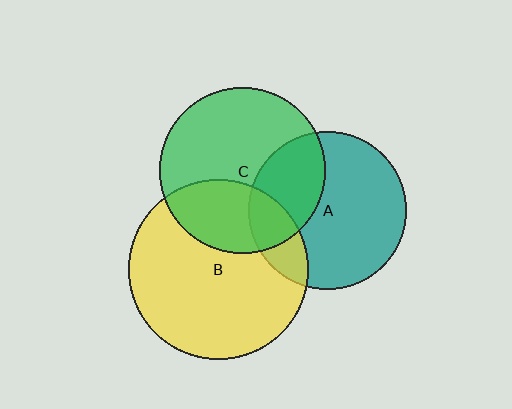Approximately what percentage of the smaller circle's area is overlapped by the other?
Approximately 30%.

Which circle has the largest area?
Circle B (yellow).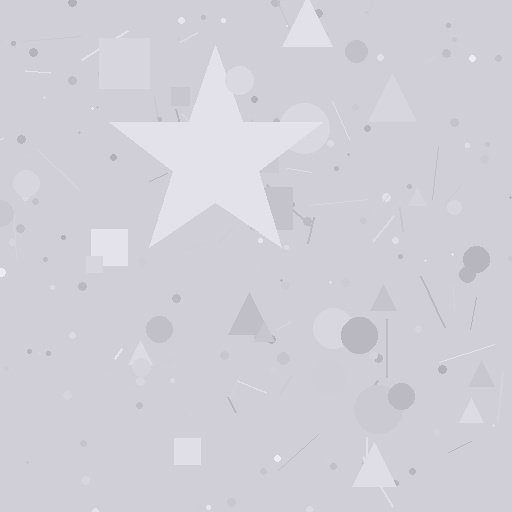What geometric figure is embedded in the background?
A star is embedded in the background.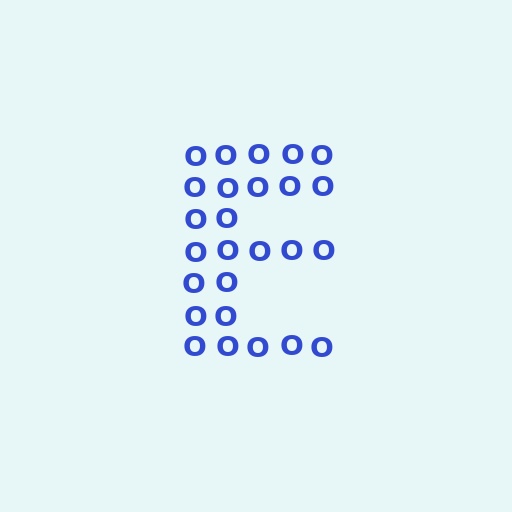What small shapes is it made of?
It is made of small letter O's.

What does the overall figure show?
The overall figure shows the letter E.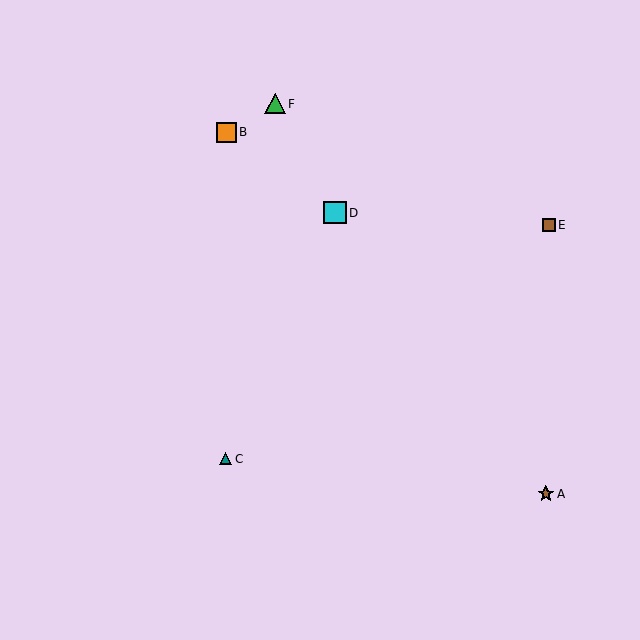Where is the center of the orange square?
The center of the orange square is at (227, 132).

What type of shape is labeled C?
Shape C is a teal triangle.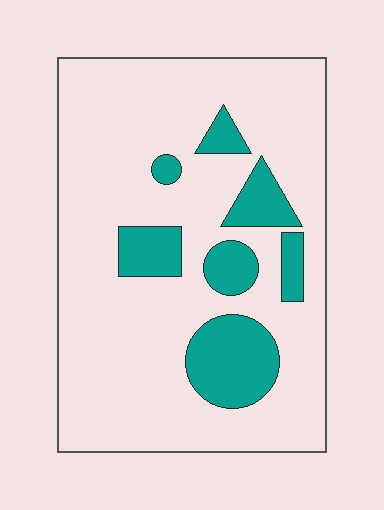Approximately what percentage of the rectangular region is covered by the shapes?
Approximately 20%.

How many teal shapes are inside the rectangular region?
7.